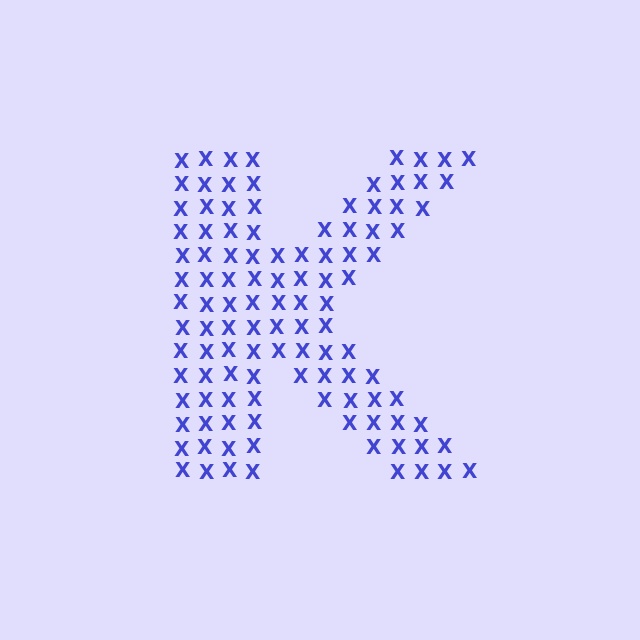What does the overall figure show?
The overall figure shows the letter K.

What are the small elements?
The small elements are letter X's.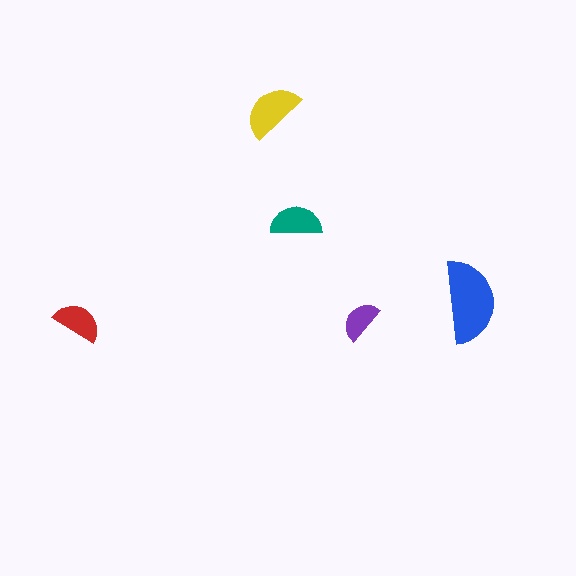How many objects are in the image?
There are 5 objects in the image.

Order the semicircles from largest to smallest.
the blue one, the yellow one, the teal one, the red one, the purple one.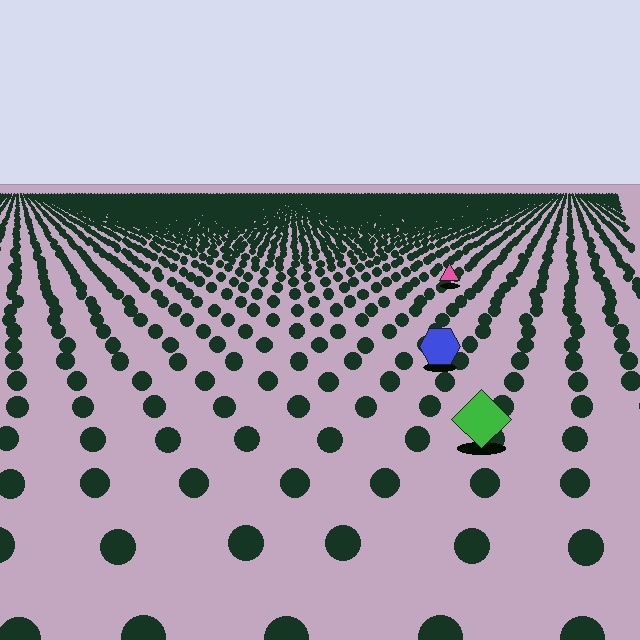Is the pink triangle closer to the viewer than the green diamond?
No. The green diamond is closer — you can tell from the texture gradient: the ground texture is coarser near it.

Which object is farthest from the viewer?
The pink triangle is farthest from the viewer. It appears smaller and the ground texture around it is denser.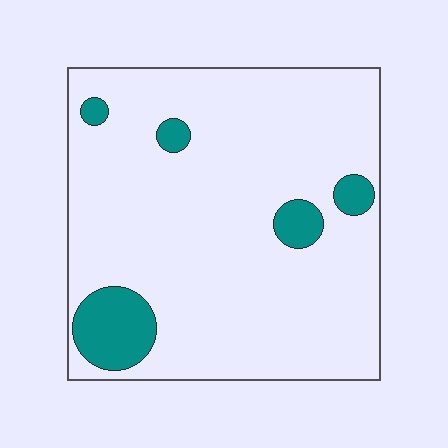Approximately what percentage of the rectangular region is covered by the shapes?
Approximately 10%.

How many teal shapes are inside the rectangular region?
5.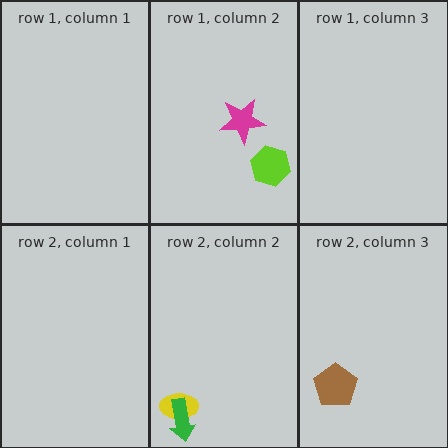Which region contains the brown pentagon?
The row 2, column 3 region.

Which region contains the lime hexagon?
The row 1, column 2 region.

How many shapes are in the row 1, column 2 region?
2.